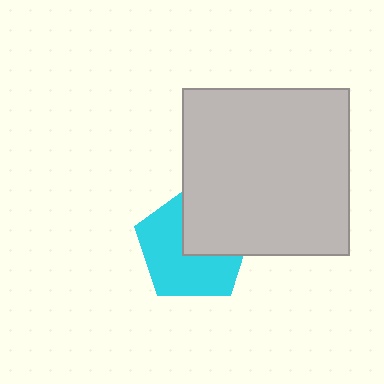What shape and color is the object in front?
The object in front is a light gray square.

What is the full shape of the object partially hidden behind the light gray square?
The partially hidden object is a cyan pentagon.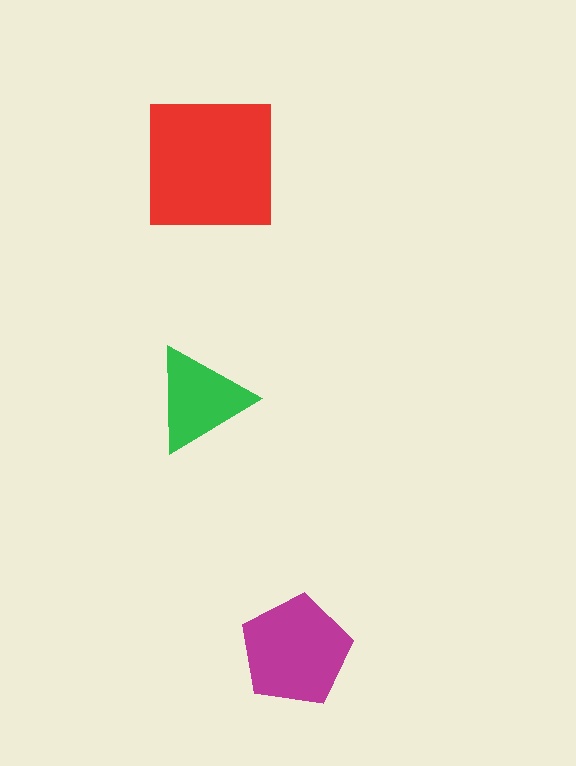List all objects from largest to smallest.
The red square, the magenta pentagon, the green triangle.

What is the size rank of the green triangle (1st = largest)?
3rd.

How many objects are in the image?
There are 3 objects in the image.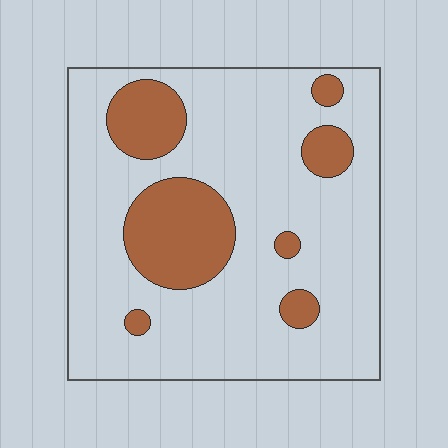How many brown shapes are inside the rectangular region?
7.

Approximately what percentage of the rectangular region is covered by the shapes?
Approximately 20%.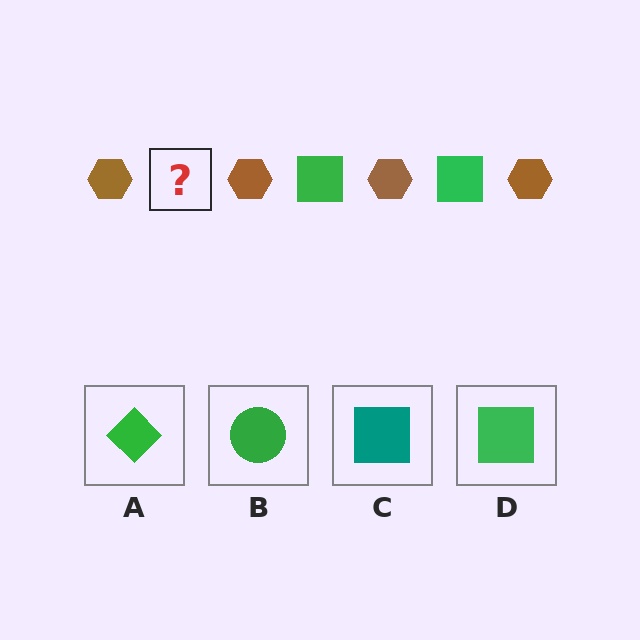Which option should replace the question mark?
Option D.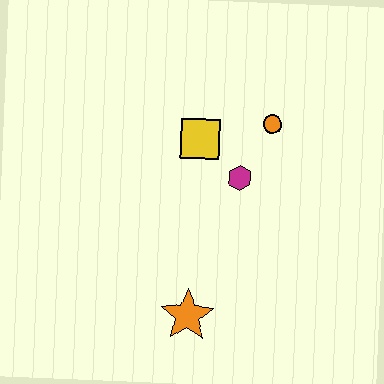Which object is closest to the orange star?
The magenta hexagon is closest to the orange star.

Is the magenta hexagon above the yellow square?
No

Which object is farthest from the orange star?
The orange circle is farthest from the orange star.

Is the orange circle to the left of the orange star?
No